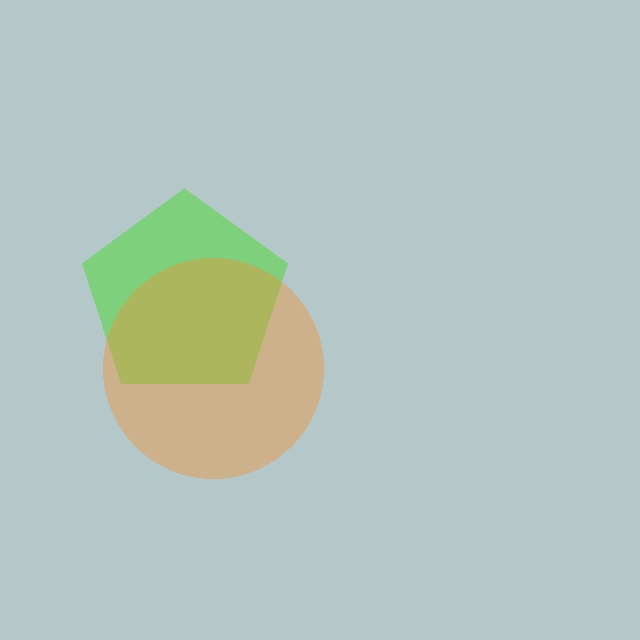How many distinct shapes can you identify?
There are 2 distinct shapes: a lime pentagon, an orange circle.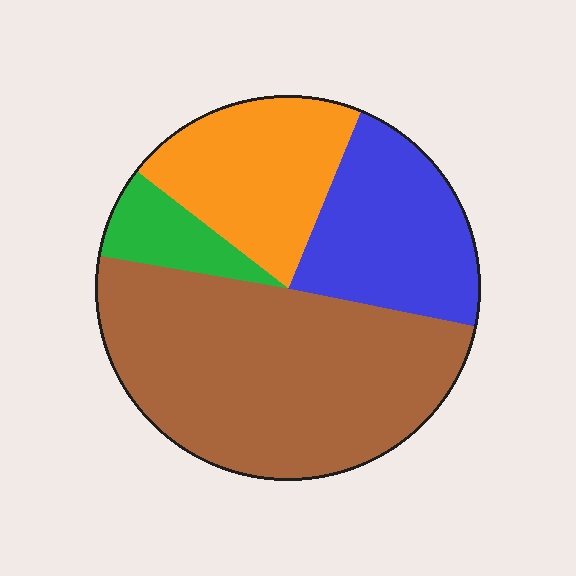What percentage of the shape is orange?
Orange takes up about one fifth (1/5) of the shape.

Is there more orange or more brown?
Brown.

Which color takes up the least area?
Green, at roughly 10%.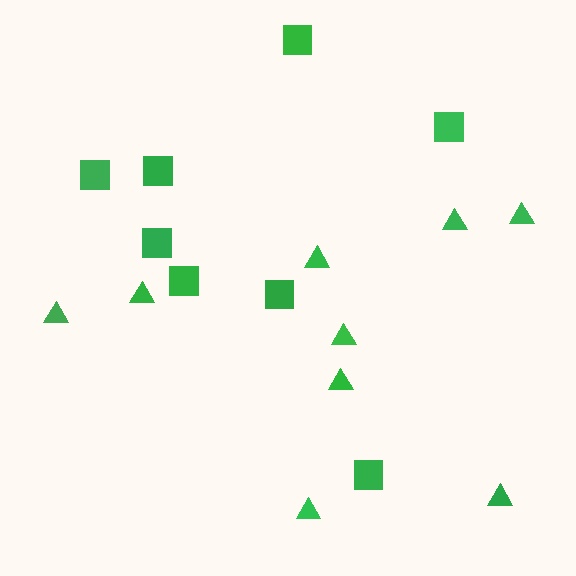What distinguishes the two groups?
There are 2 groups: one group of squares (8) and one group of triangles (9).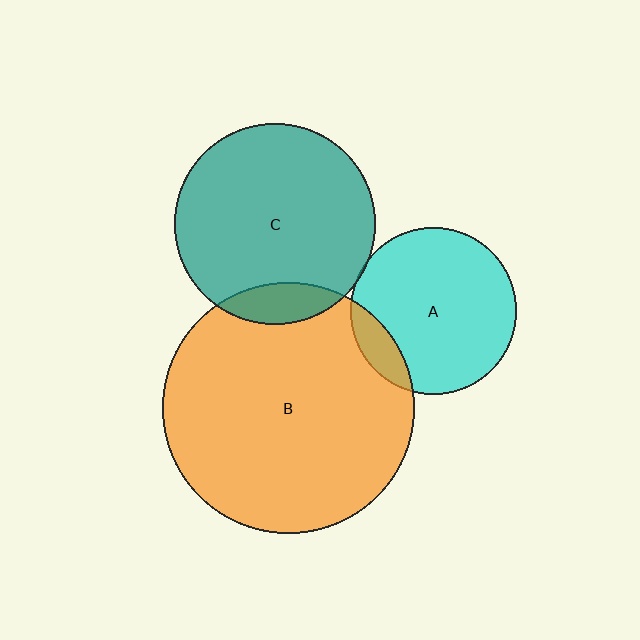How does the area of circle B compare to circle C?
Approximately 1.6 times.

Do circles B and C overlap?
Yes.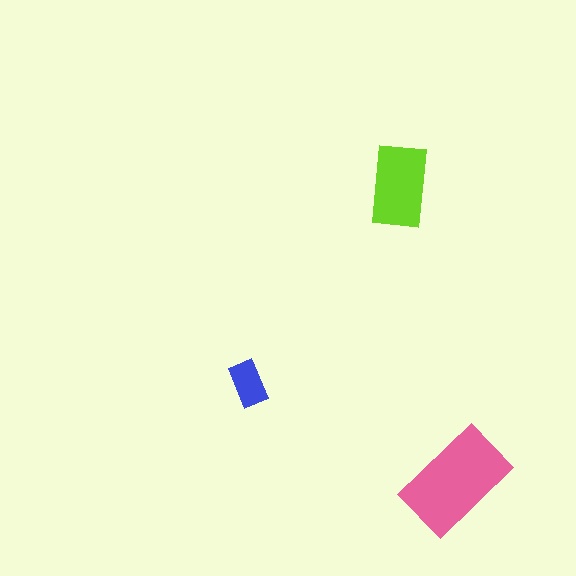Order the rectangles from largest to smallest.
the pink one, the lime one, the blue one.